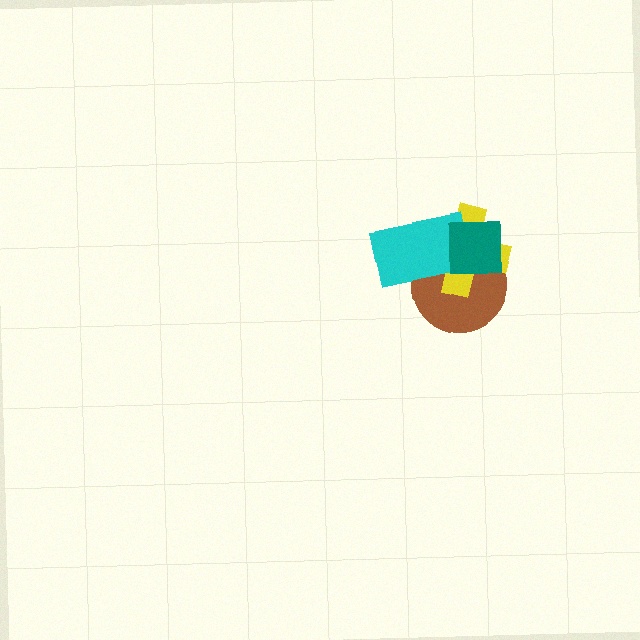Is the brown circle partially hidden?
Yes, it is partially covered by another shape.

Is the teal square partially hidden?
No, no other shape covers it.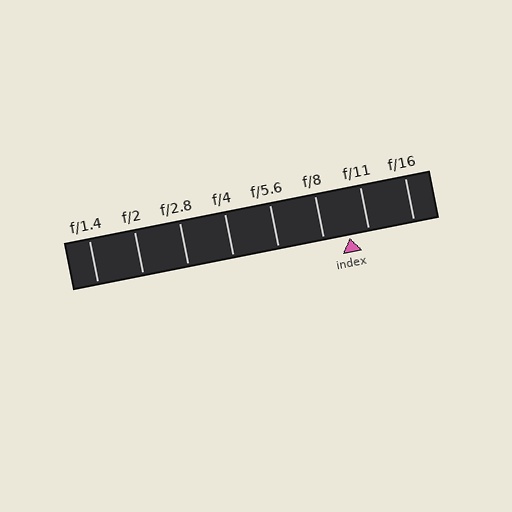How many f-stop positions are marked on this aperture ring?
There are 8 f-stop positions marked.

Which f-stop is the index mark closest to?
The index mark is closest to f/11.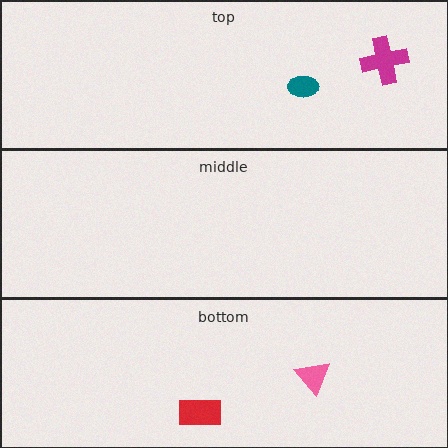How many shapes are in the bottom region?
2.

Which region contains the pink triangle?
The bottom region.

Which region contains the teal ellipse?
The top region.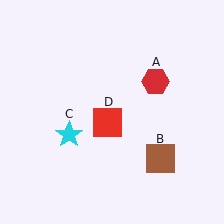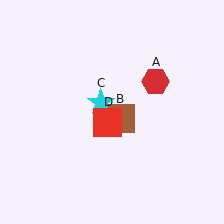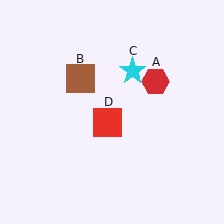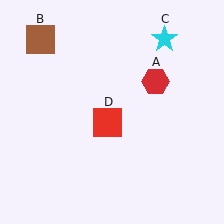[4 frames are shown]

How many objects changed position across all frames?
2 objects changed position: brown square (object B), cyan star (object C).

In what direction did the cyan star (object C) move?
The cyan star (object C) moved up and to the right.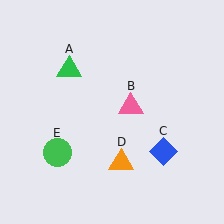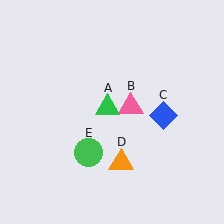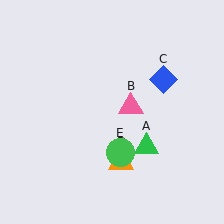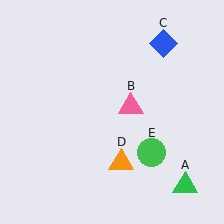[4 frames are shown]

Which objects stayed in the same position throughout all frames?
Pink triangle (object B) and orange triangle (object D) remained stationary.